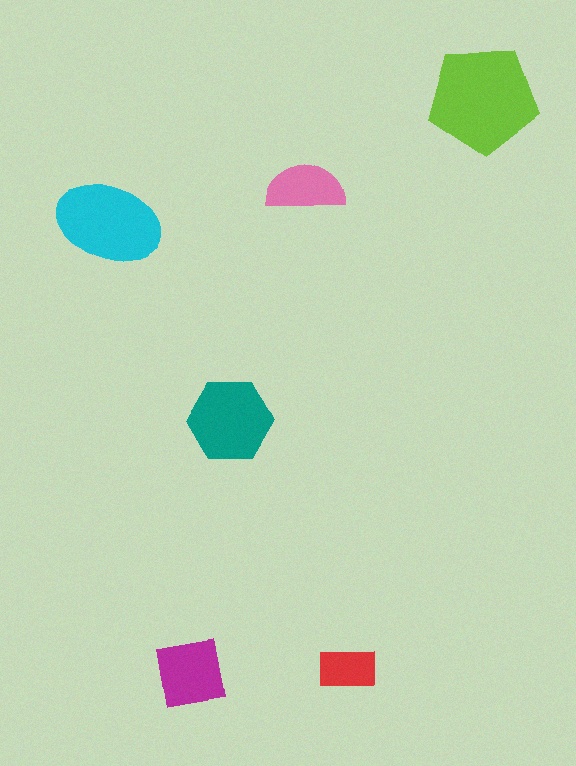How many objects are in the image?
There are 6 objects in the image.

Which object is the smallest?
The red rectangle.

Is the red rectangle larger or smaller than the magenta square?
Smaller.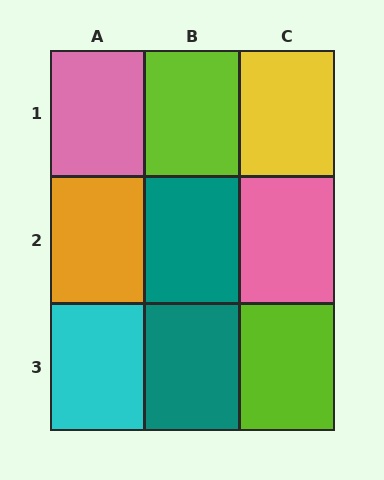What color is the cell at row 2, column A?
Orange.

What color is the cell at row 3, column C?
Lime.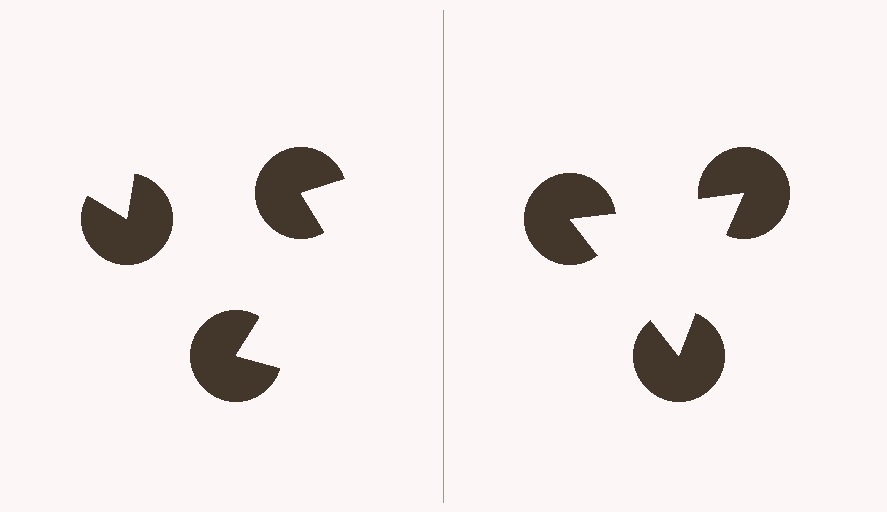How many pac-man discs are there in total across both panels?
6 — 3 on each side.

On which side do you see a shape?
An illusory triangle appears on the right side. On the left side the wedge cuts are rotated, so no coherent shape forms.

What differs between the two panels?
The pac-man discs are positioned identically on both sides; only the wedge orientations differ. On the right they align to a triangle; on the left they are misaligned.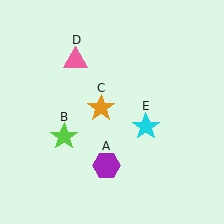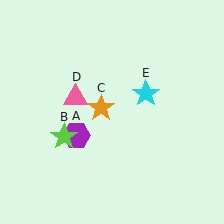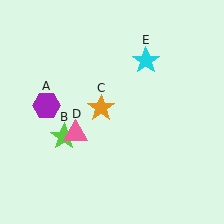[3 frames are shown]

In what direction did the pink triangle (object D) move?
The pink triangle (object D) moved down.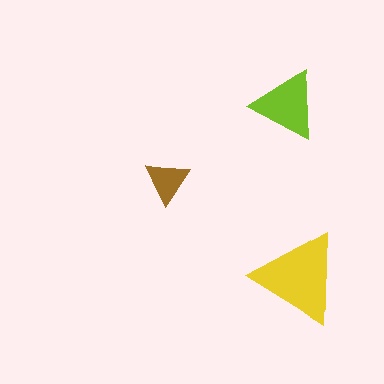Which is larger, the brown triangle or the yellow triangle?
The yellow one.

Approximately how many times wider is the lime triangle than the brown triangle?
About 1.5 times wider.